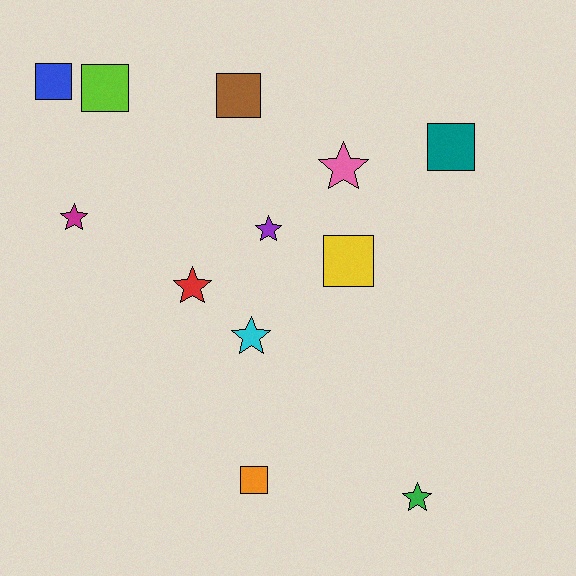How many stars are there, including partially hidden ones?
There are 6 stars.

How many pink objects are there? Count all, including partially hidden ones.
There is 1 pink object.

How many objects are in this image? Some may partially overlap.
There are 12 objects.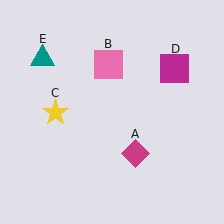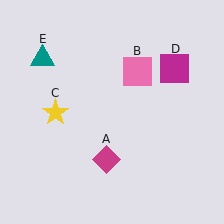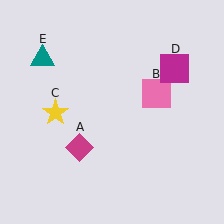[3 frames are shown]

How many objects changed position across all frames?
2 objects changed position: magenta diamond (object A), pink square (object B).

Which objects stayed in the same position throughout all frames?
Yellow star (object C) and magenta square (object D) and teal triangle (object E) remained stationary.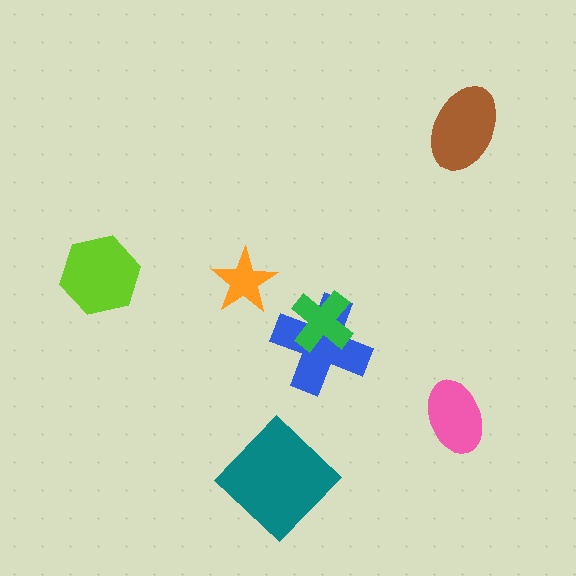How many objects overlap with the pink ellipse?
0 objects overlap with the pink ellipse.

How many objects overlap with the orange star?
0 objects overlap with the orange star.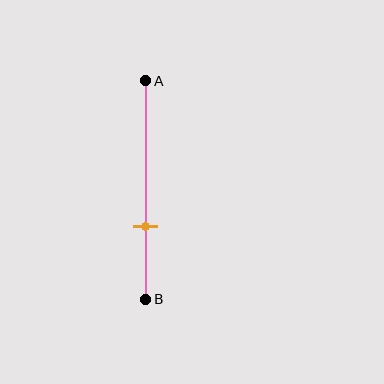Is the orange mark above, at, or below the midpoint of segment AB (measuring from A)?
The orange mark is below the midpoint of segment AB.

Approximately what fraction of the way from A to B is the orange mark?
The orange mark is approximately 65% of the way from A to B.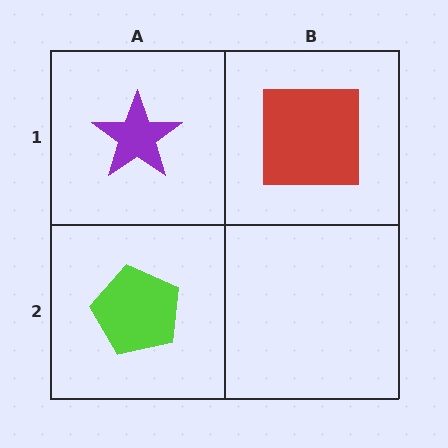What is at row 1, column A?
A purple star.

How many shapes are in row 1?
2 shapes.